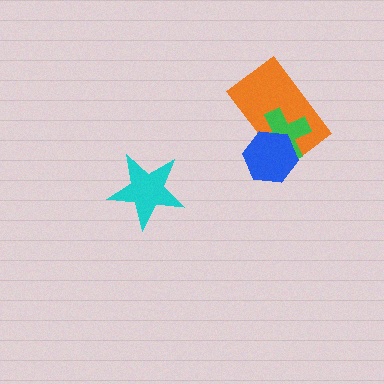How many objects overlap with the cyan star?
0 objects overlap with the cyan star.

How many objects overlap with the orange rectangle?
2 objects overlap with the orange rectangle.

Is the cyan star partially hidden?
No, no other shape covers it.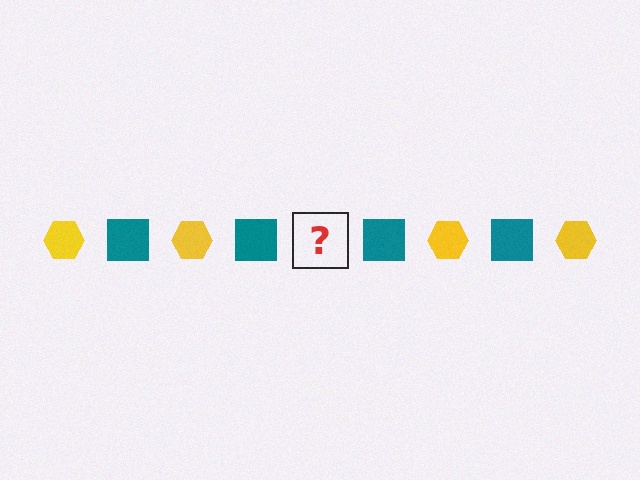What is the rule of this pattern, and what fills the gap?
The rule is that the pattern alternates between yellow hexagon and teal square. The gap should be filled with a yellow hexagon.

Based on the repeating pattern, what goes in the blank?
The blank should be a yellow hexagon.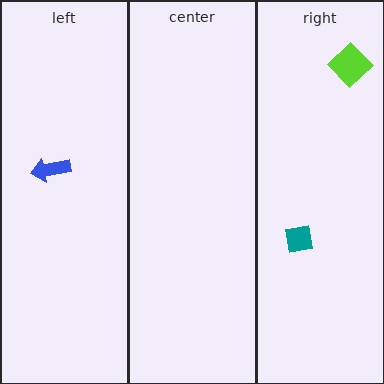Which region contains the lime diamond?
The right region.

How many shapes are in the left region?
1.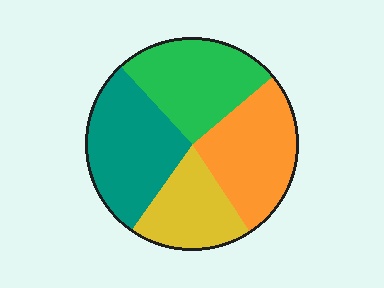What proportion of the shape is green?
Green covers 26% of the shape.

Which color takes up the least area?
Yellow, at roughly 20%.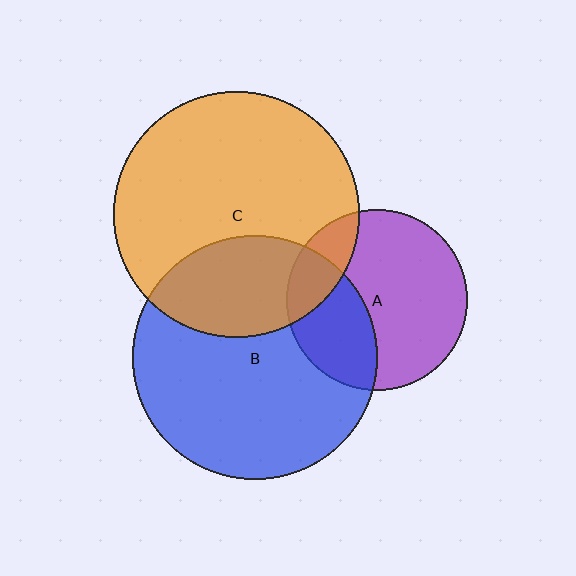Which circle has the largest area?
Circle C (orange).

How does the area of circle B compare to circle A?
Approximately 1.8 times.